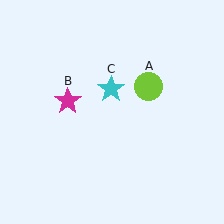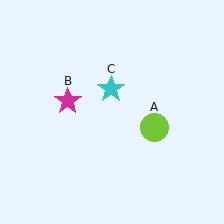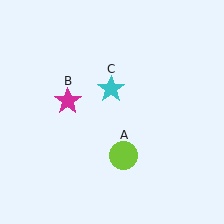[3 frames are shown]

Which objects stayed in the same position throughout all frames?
Magenta star (object B) and cyan star (object C) remained stationary.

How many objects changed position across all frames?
1 object changed position: lime circle (object A).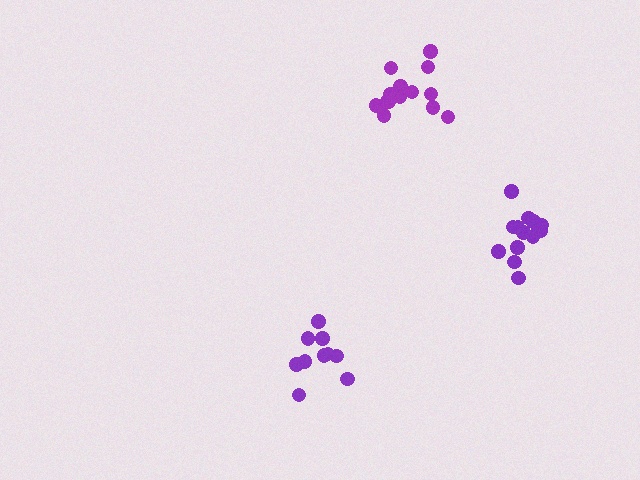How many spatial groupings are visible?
There are 3 spatial groupings.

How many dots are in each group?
Group 1: 14 dots, Group 2: 10 dots, Group 3: 13 dots (37 total).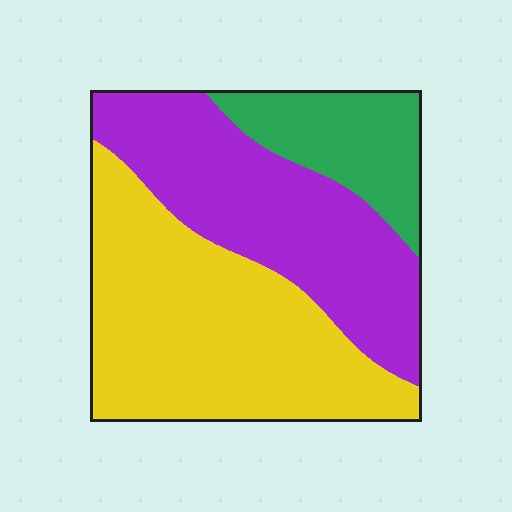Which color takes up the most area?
Yellow, at roughly 45%.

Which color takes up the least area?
Green, at roughly 15%.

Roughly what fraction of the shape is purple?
Purple covers 37% of the shape.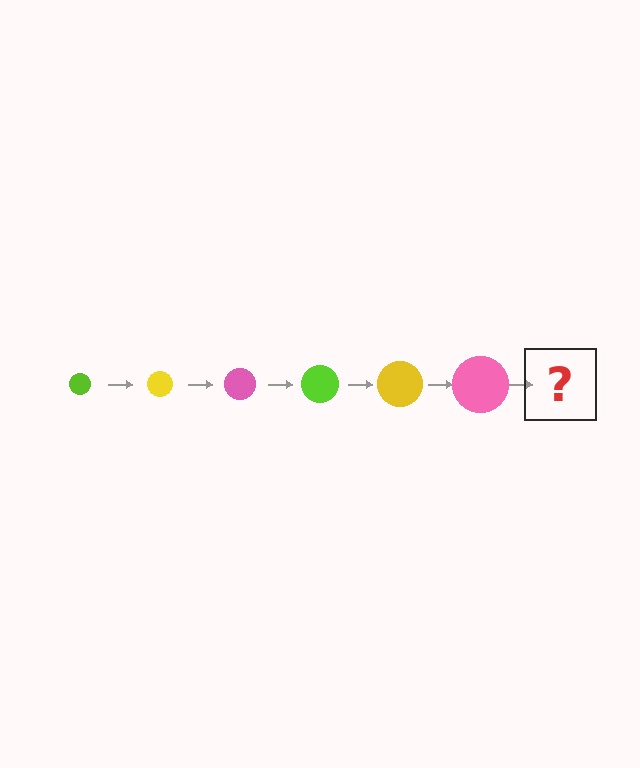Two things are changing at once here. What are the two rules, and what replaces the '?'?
The two rules are that the circle grows larger each step and the color cycles through lime, yellow, and pink. The '?' should be a lime circle, larger than the previous one.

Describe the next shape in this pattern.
It should be a lime circle, larger than the previous one.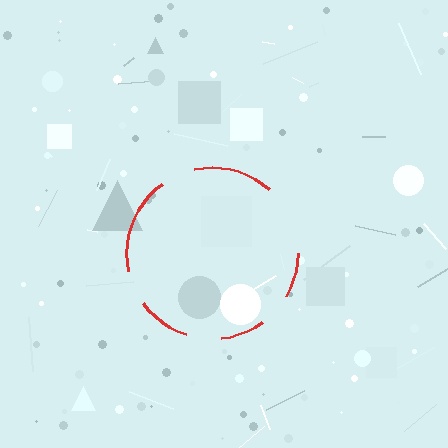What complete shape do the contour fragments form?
The contour fragments form a circle.